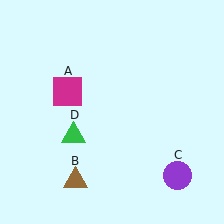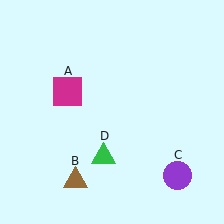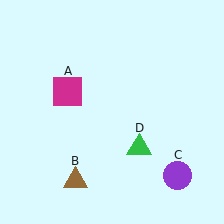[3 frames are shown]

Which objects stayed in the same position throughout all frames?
Magenta square (object A) and brown triangle (object B) and purple circle (object C) remained stationary.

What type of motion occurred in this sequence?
The green triangle (object D) rotated counterclockwise around the center of the scene.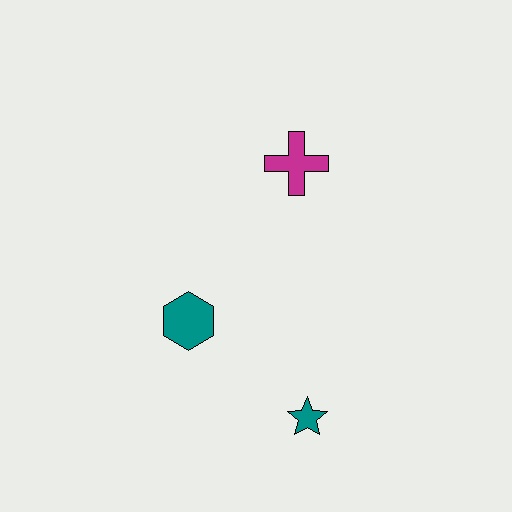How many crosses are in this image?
There is 1 cross.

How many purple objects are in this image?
There are no purple objects.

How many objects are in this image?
There are 3 objects.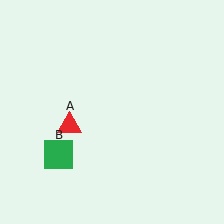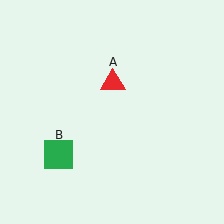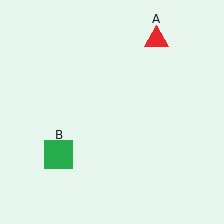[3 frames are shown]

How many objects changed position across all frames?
1 object changed position: red triangle (object A).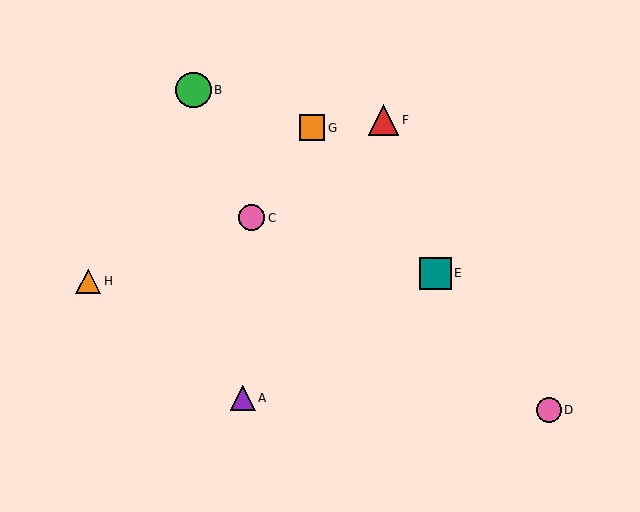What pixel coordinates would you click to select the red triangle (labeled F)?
Click at (383, 120) to select the red triangle F.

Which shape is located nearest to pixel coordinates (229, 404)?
The purple triangle (labeled A) at (243, 398) is nearest to that location.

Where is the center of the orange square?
The center of the orange square is at (312, 128).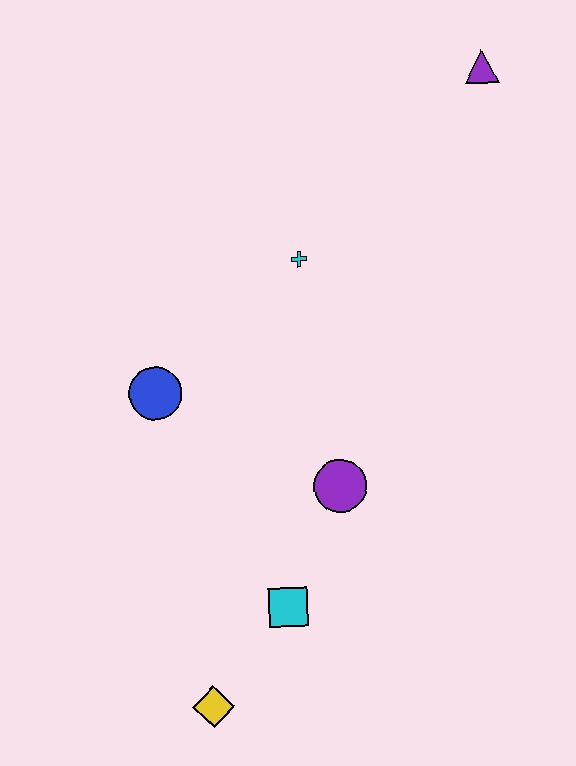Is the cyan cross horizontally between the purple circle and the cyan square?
Yes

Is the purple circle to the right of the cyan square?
Yes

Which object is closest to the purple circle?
The cyan square is closest to the purple circle.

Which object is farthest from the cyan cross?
The yellow diamond is farthest from the cyan cross.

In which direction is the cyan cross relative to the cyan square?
The cyan cross is above the cyan square.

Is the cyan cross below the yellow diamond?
No